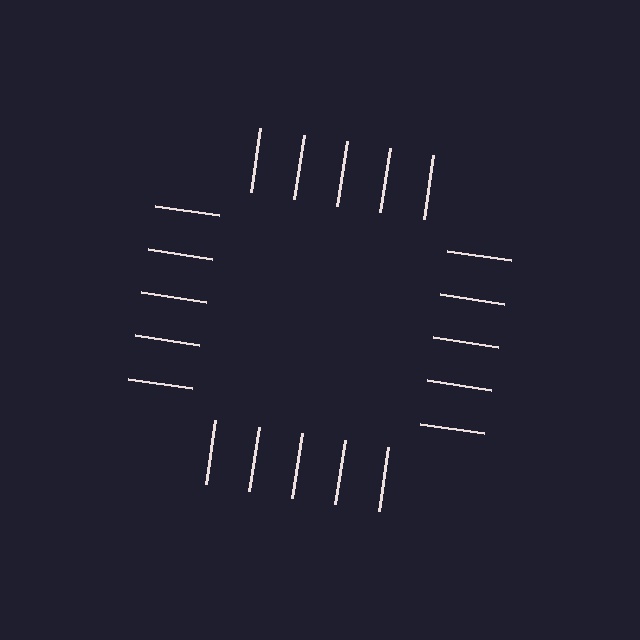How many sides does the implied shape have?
4 sides — the line-ends trace a square.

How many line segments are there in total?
20 — 5 along each of the 4 edges.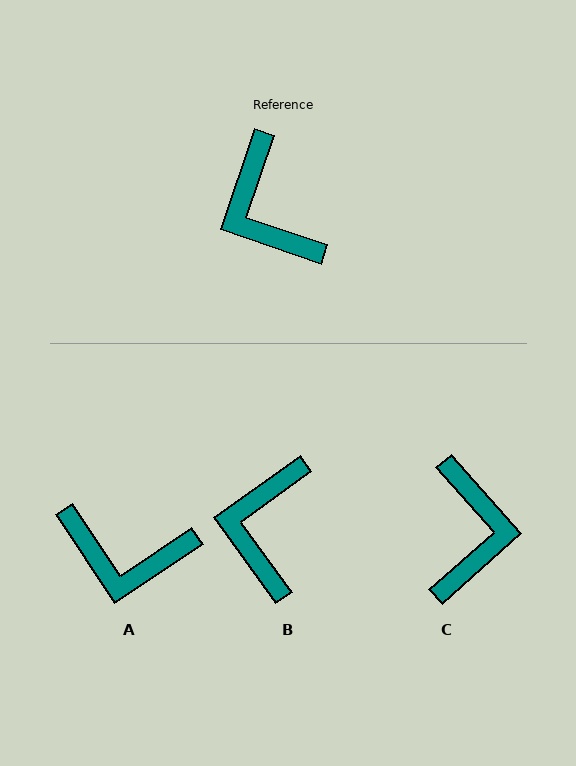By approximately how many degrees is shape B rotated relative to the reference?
Approximately 35 degrees clockwise.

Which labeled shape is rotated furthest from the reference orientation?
C, about 151 degrees away.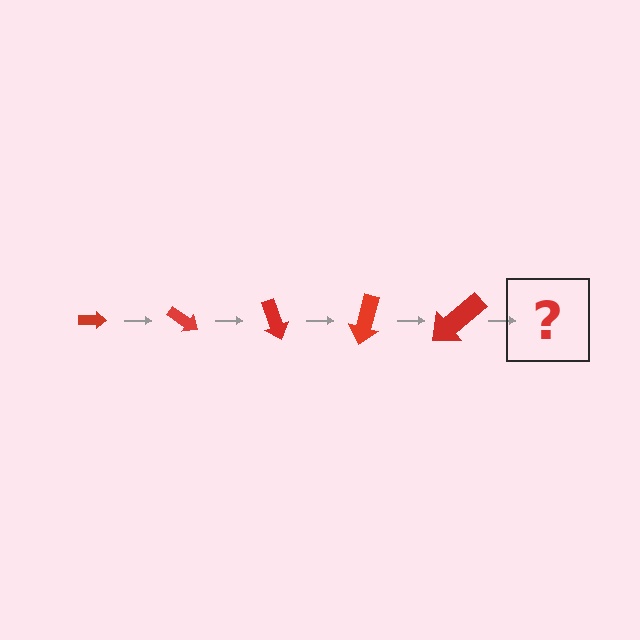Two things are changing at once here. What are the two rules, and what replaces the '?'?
The two rules are that the arrow grows larger each step and it rotates 35 degrees each step. The '?' should be an arrow, larger than the previous one and rotated 175 degrees from the start.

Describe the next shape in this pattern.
It should be an arrow, larger than the previous one and rotated 175 degrees from the start.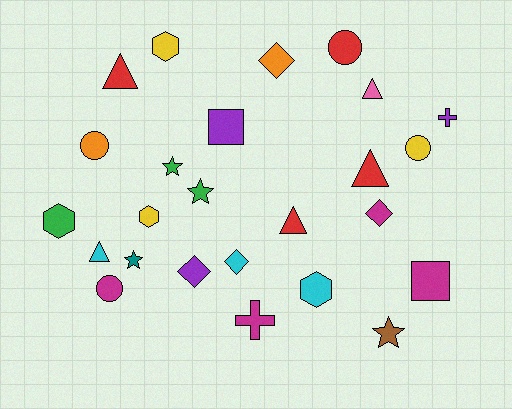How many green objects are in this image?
There are 3 green objects.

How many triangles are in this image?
There are 5 triangles.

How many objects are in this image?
There are 25 objects.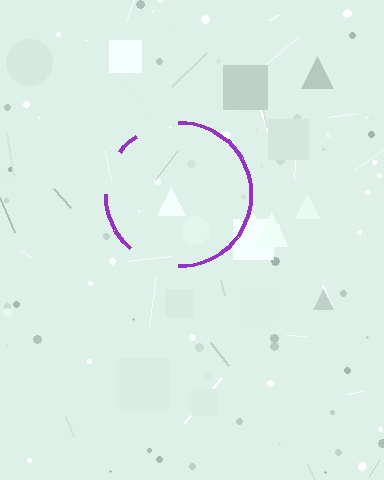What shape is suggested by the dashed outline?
The dashed outline suggests a circle.